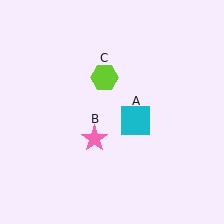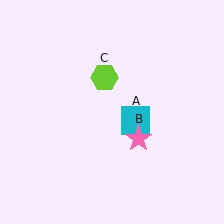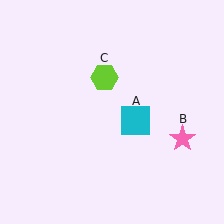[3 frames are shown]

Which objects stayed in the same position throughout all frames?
Cyan square (object A) and lime hexagon (object C) remained stationary.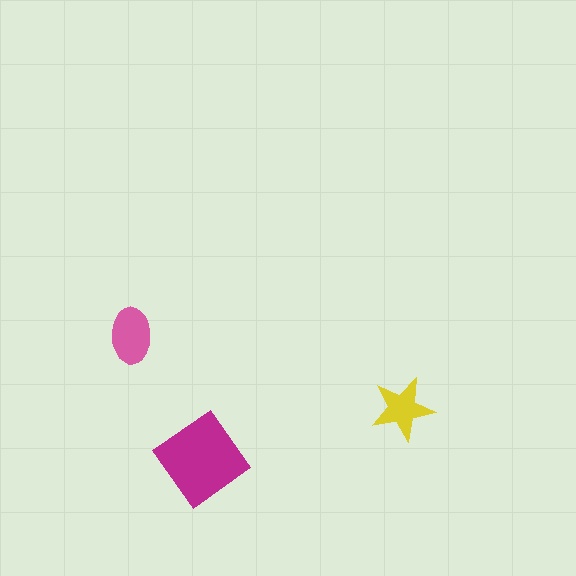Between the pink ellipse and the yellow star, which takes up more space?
The pink ellipse.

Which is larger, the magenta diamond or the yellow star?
The magenta diamond.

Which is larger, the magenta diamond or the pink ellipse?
The magenta diamond.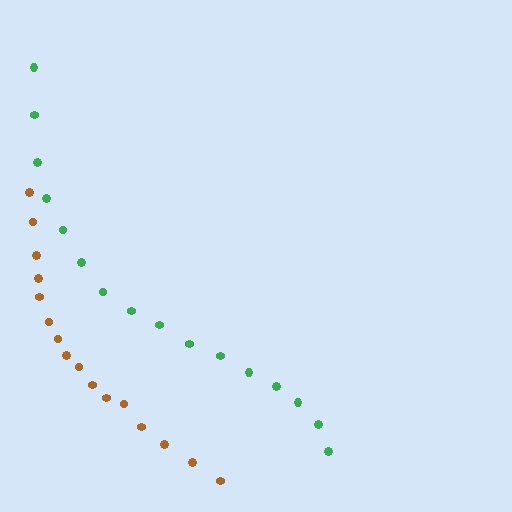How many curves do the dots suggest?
There are 2 distinct paths.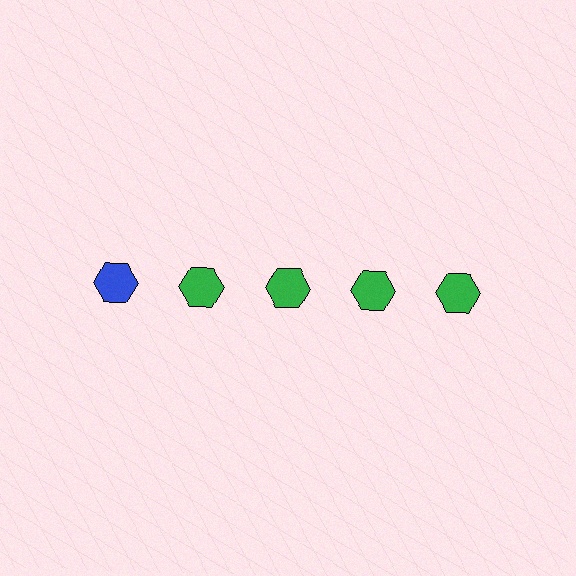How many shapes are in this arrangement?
There are 5 shapes arranged in a grid pattern.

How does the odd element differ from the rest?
It has a different color: blue instead of green.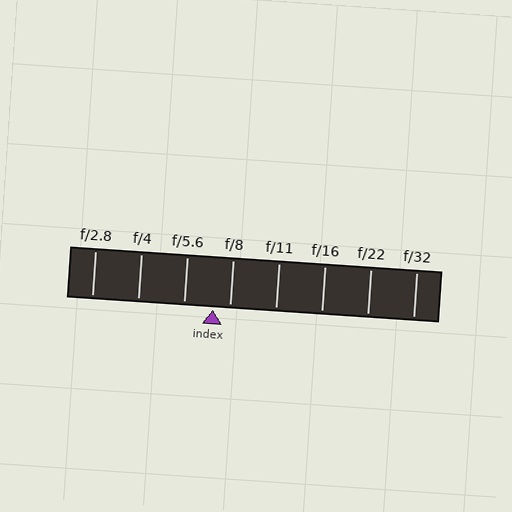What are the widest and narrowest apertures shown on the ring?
The widest aperture shown is f/2.8 and the narrowest is f/32.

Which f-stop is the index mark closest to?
The index mark is closest to f/8.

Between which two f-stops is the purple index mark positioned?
The index mark is between f/5.6 and f/8.